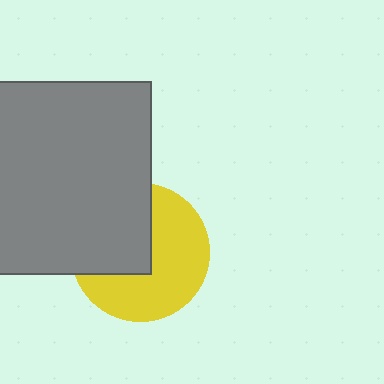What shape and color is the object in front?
The object in front is a gray square.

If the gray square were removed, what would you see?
You would see the complete yellow circle.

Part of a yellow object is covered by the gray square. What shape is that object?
It is a circle.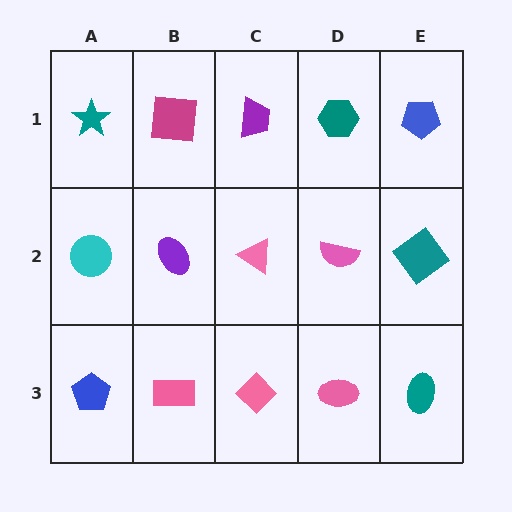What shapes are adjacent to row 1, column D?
A pink semicircle (row 2, column D), a purple trapezoid (row 1, column C), a blue pentagon (row 1, column E).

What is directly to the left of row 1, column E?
A teal hexagon.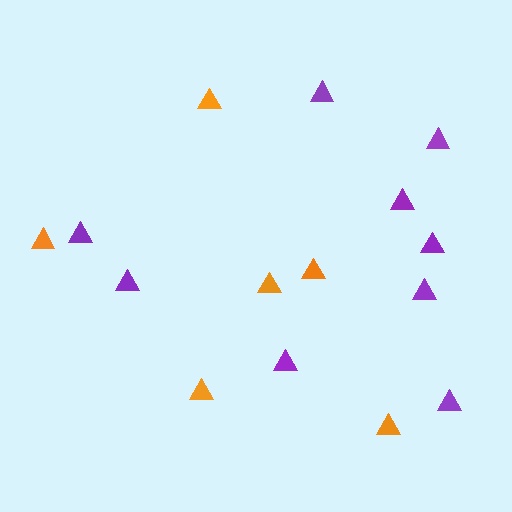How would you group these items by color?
There are 2 groups: one group of purple triangles (9) and one group of orange triangles (6).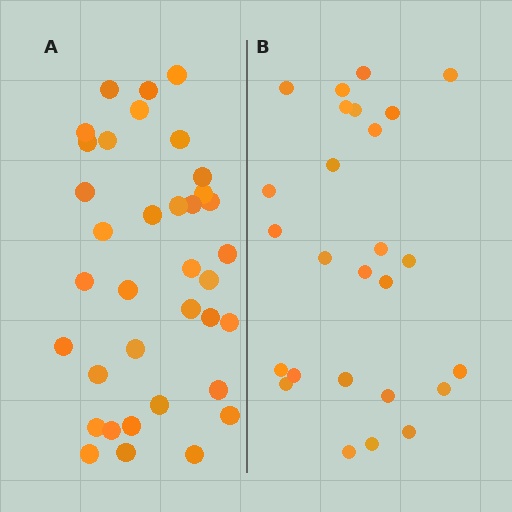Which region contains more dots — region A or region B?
Region A (the left region) has more dots.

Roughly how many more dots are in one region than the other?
Region A has roughly 10 or so more dots than region B.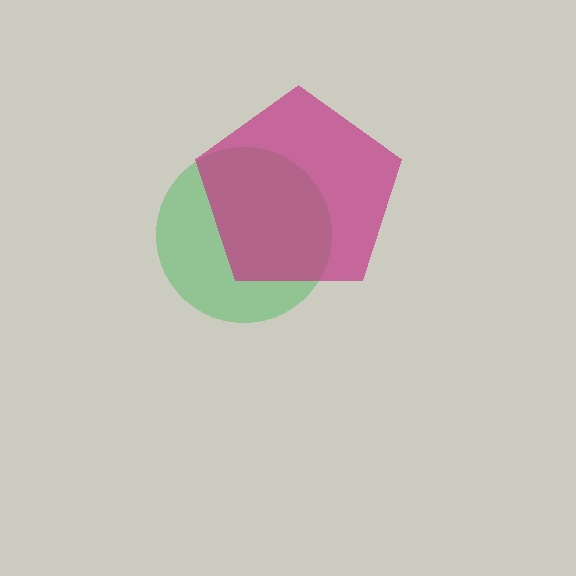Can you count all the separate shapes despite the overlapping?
Yes, there are 2 separate shapes.